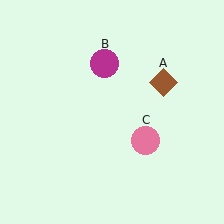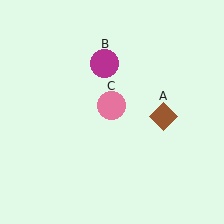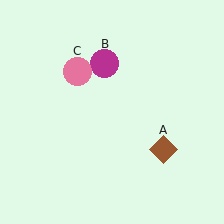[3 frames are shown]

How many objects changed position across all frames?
2 objects changed position: brown diamond (object A), pink circle (object C).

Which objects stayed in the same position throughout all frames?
Magenta circle (object B) remained stationary.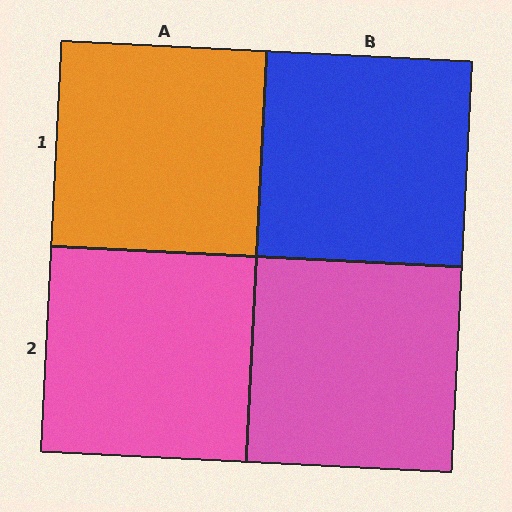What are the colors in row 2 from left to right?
Pink, pink.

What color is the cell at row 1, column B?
Blue.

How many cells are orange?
1 cell is orange.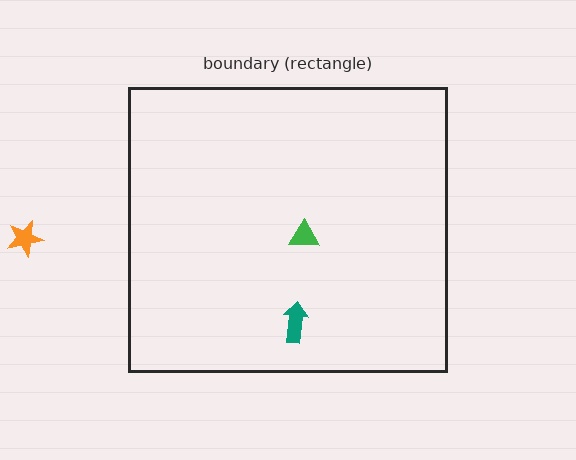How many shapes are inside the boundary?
2 inside, 1 outside.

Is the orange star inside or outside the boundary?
Outside.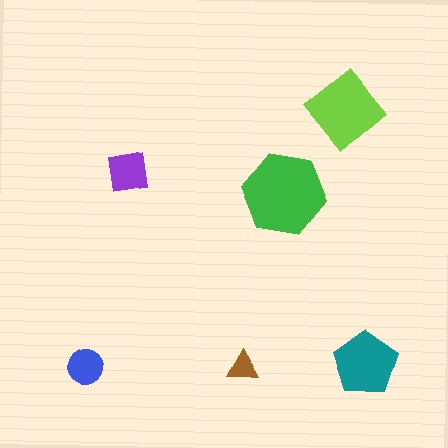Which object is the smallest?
The brown triangle.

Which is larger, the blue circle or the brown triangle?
The blue circle.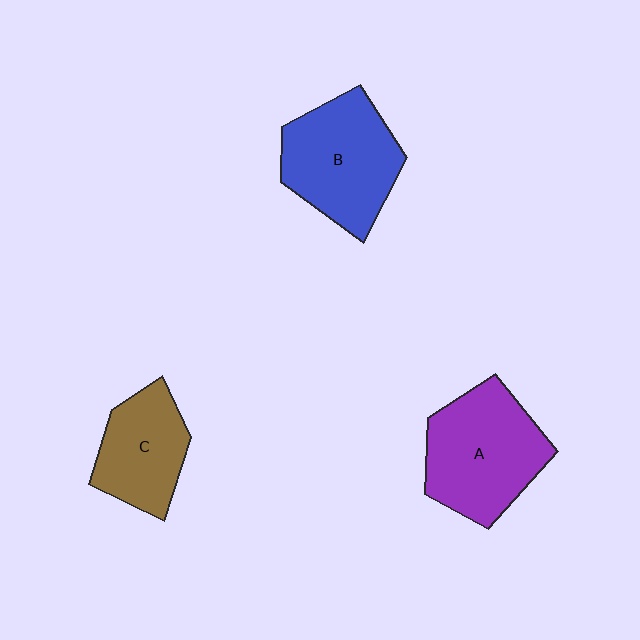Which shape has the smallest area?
Shape C (brown).